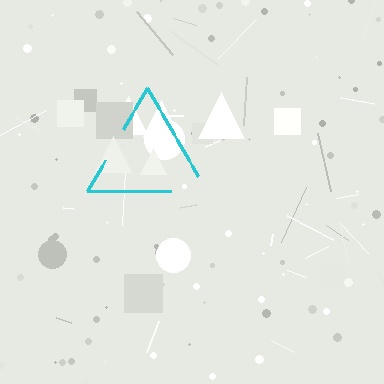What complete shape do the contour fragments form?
The contour fragments form a triangle.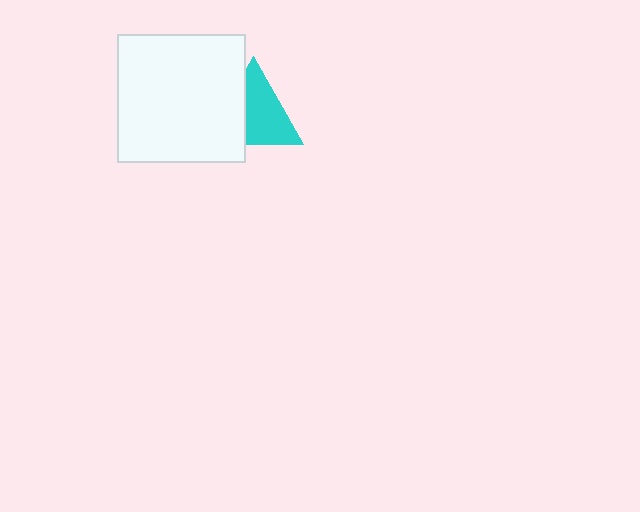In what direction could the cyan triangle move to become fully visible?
The cyan triangle could move right. That would shift it out from behind the white square entirely.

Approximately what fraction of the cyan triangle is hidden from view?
Roughly 36% of the cyan triangle is hidden behind the white square.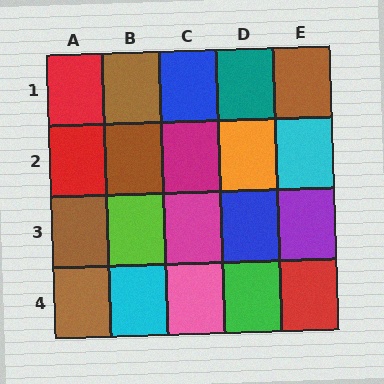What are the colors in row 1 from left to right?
Red, brown, blue, teal, brown.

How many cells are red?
3 cells are red.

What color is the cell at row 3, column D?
Blue.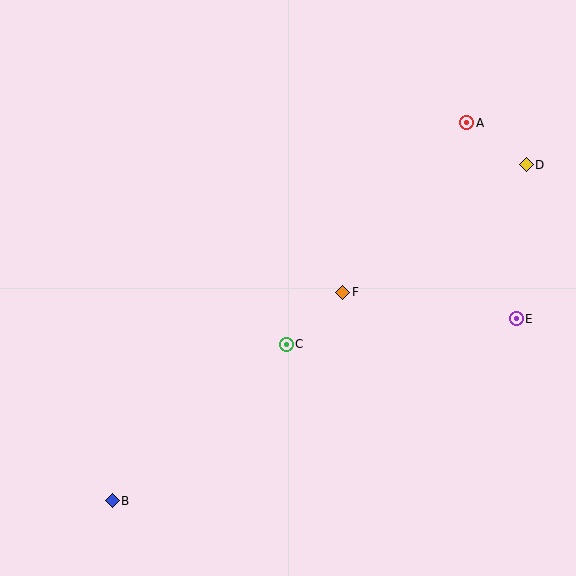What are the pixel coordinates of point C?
Point C is at (286, 344).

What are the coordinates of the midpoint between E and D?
The midpoint between E and D is at (521, 242).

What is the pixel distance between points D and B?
The distance between D and B is 533 pixels.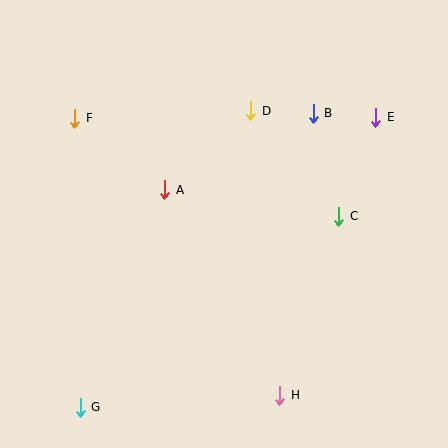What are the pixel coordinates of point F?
Point F is at (75, 118).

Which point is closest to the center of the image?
Point A at (165, 190) is closest to the center.